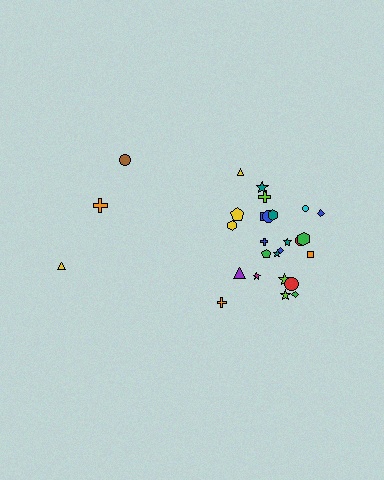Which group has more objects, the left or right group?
The right group.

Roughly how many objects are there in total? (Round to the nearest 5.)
Roughly 30 objects in total.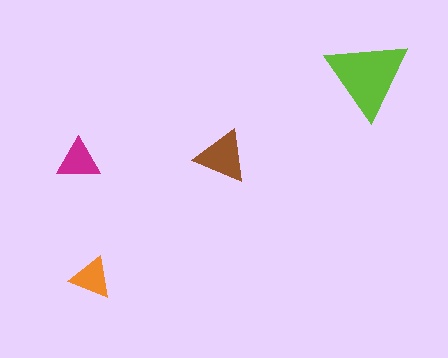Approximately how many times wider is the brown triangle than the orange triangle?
About 1.5 times wider.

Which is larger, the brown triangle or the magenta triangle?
The brown one.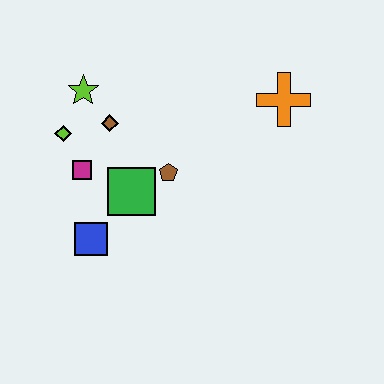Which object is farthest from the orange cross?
The blue square is farthest from the orange cross.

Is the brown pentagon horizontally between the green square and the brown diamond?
No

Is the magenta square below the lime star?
Yes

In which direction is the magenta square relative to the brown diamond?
The magenta square is below the brown diamond.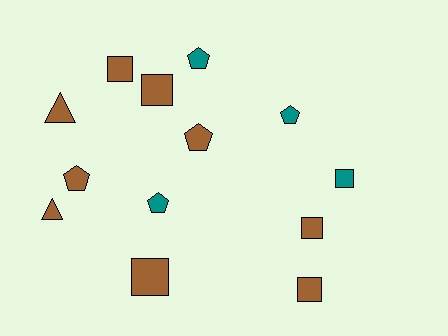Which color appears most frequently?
Brown, with 9 objects.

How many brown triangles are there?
There are 2 brown triangles.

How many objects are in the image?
There are 13 objects.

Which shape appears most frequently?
Square, with 6 objects.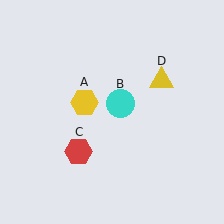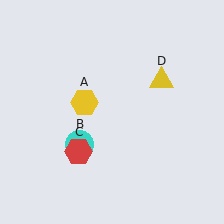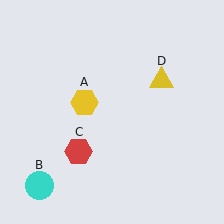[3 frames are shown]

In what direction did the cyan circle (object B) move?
The cyan circle (object B) moved down and to the left.